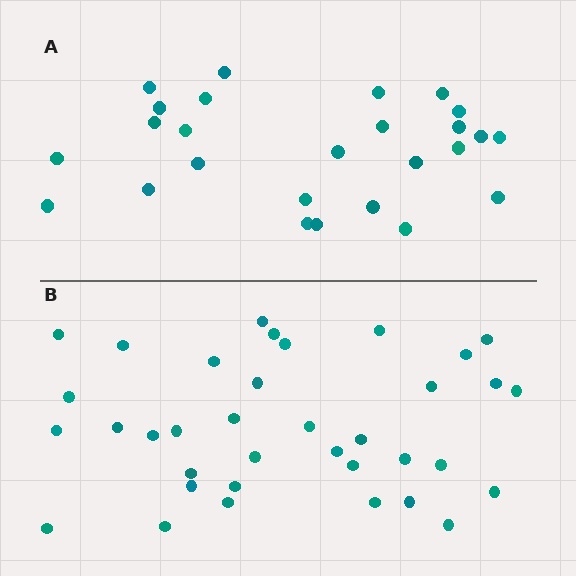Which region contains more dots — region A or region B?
Region B (the bottom region) has more dots.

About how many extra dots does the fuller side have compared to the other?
Region B has roughly 10 or so more dots than region A.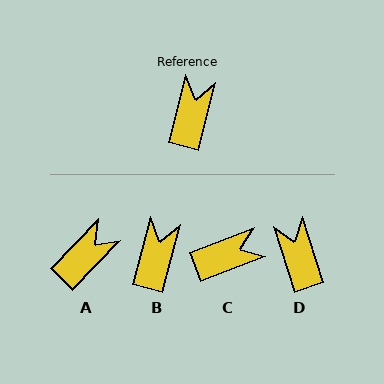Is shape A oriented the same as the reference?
No, it is off by about 30 degrees.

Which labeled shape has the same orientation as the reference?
B.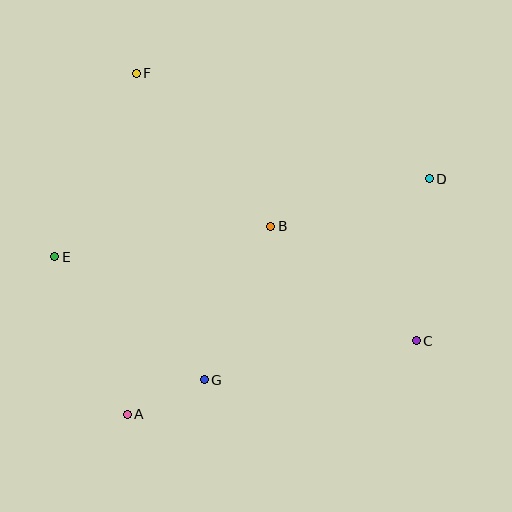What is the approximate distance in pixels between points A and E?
The distance between A and E is approximately 173 pixels.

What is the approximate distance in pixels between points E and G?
The distance between E and G is approximately 193 pixels.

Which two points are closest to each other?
Points A and G are closest to each other.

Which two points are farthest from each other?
Points C and F are farthest from each other.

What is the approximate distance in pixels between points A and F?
The distance between A and F is approximately 342 pixels.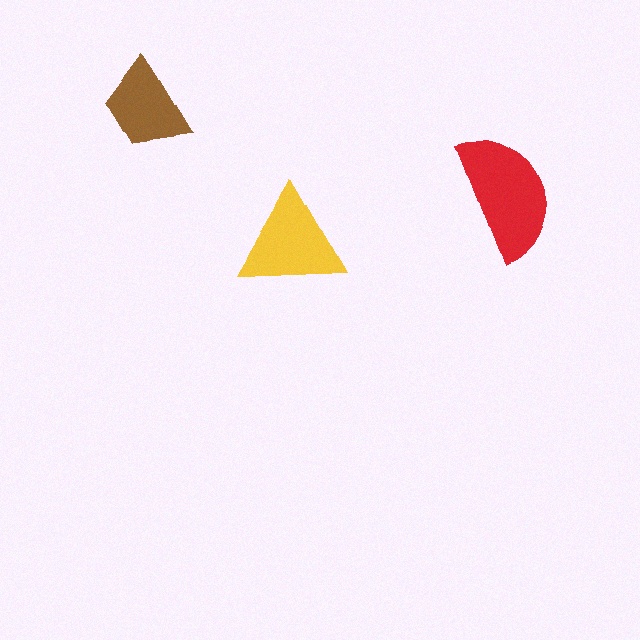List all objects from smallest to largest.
The brown trapezoid, the yellow triangle, the red semicircle.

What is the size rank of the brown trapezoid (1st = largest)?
3rd.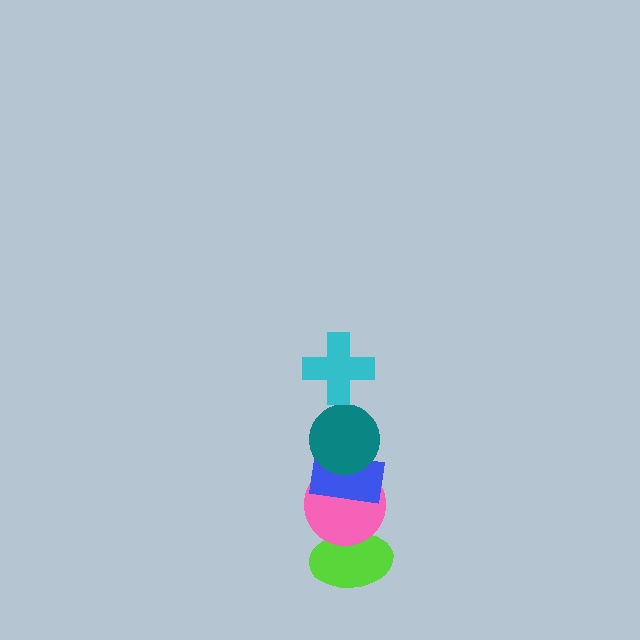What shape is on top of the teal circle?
The cyan cross is on top of the teal circle.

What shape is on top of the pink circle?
The blue rectangle is on top of the pink circle.